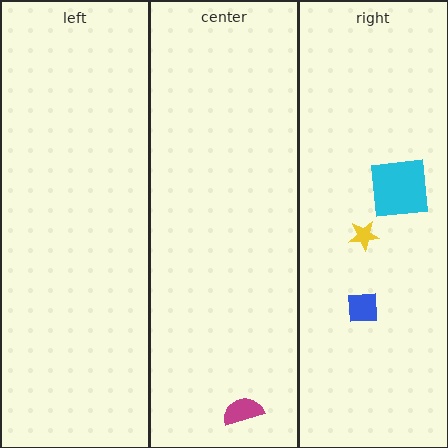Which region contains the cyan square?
The right region.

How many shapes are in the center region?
1.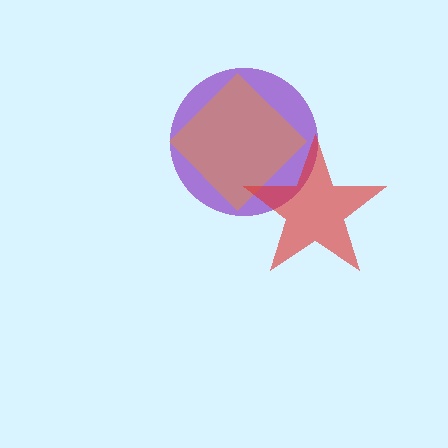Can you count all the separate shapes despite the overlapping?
Yes, there are 3 separate shapes.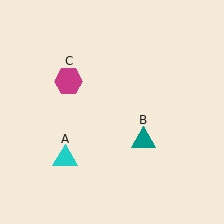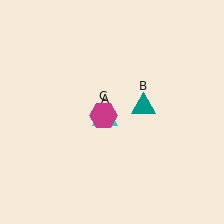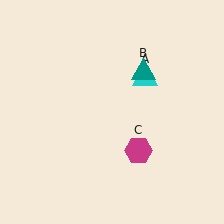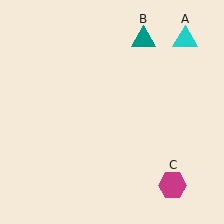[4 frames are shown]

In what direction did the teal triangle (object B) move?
The teal triangle (object B) moved up.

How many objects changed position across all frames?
3 objects changed position: cyan triangle (object A), teal triangle (object B), magenta hexagon (object C).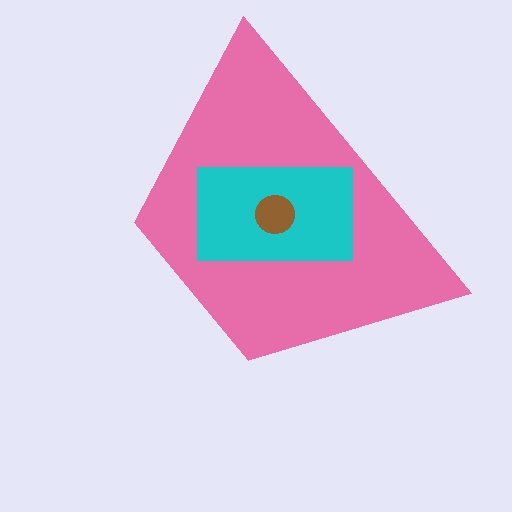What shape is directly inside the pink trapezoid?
The cyan rectangle.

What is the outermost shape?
The pink trapezoid.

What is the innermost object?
The brown circle.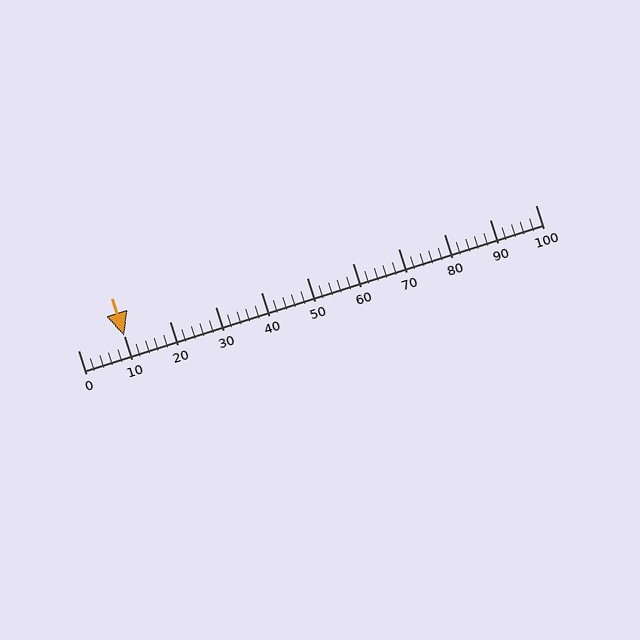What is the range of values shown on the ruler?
The ruler shows values from 0 to 100.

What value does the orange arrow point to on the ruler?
The orange arrow points to approximately 10.